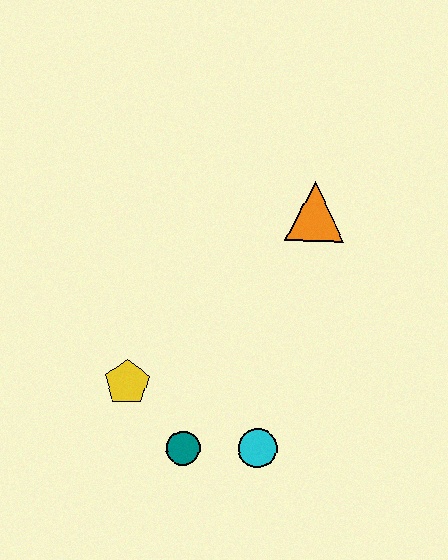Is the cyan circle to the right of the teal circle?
Yes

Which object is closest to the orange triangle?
The cyan circle is closest to the orange triangle.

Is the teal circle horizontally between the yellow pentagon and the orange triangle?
Yes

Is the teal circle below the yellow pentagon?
Yes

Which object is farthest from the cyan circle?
The orange triangle is farthest from the cyan circle.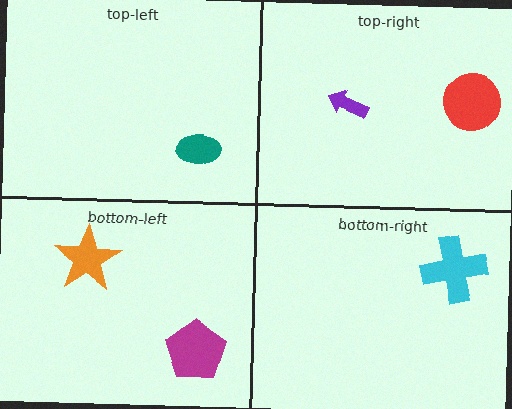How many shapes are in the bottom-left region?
2.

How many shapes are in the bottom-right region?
1.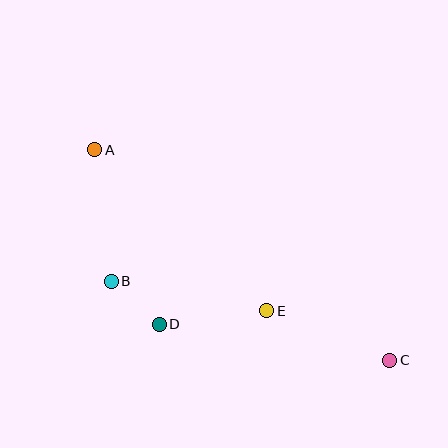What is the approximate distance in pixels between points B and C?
The distance between B and C is approximately 289 pixels.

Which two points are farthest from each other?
Points A and C are farthest from each other.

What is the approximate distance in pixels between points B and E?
The distance between B and E is approximately 158 pixels.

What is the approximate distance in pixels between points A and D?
The distance between A and D is approximately 186 pixels.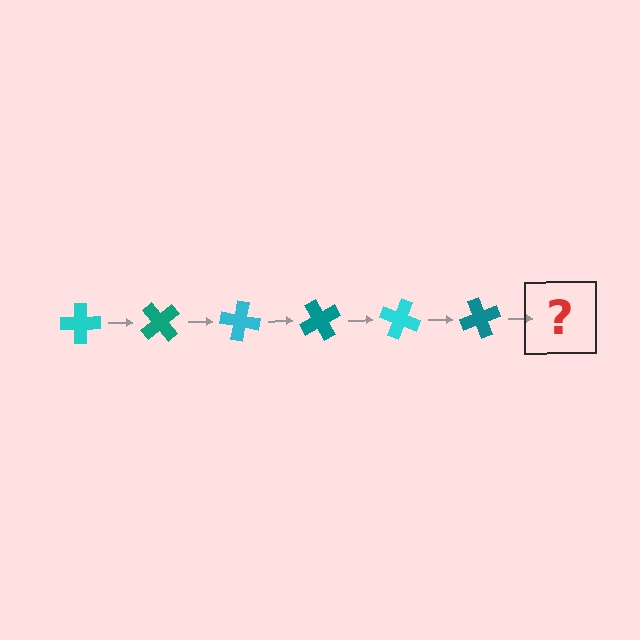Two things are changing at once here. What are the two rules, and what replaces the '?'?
The two rules are that it rotates 50 degrees each step and the color cycles through cyan and teal. The '?' should be a cyan cross, rotated 300 degrees from the start.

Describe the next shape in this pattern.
It should be a cyan cross, rotated 300 degrees from the start.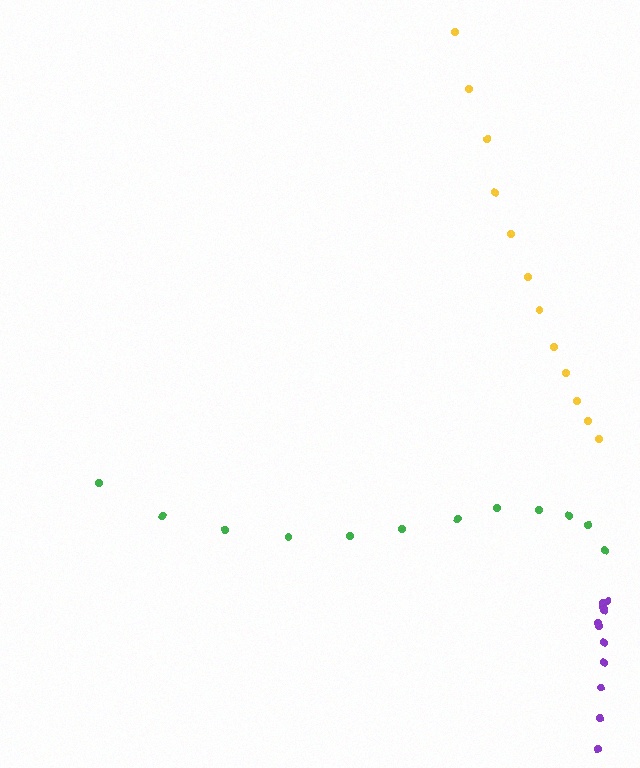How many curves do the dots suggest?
There are 3 distinct paths.